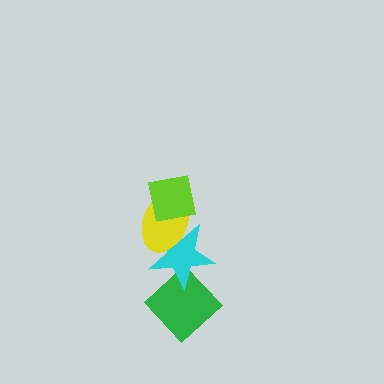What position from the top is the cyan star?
The cyan star is 3rd from the top.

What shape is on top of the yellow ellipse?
The lime square is on top of the yellow ellipse.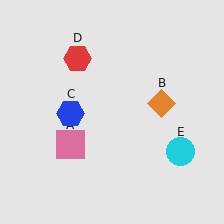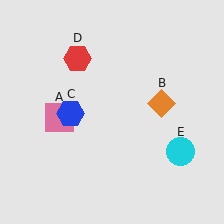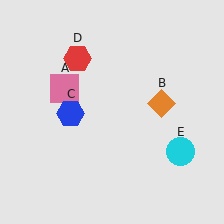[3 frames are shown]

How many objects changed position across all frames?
1 object changed position: pink square (object A).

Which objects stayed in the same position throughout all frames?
Orange diamond (object B) and blue hexagon (object C) and red hexagon (object D) and cyan circle (object E) remained stationary.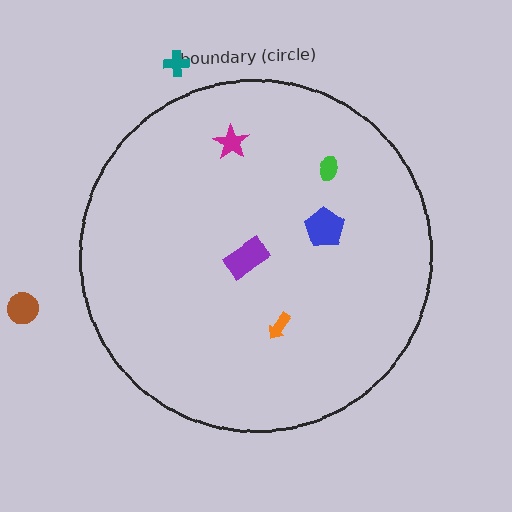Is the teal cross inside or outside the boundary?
Outside.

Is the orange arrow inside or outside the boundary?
Inside.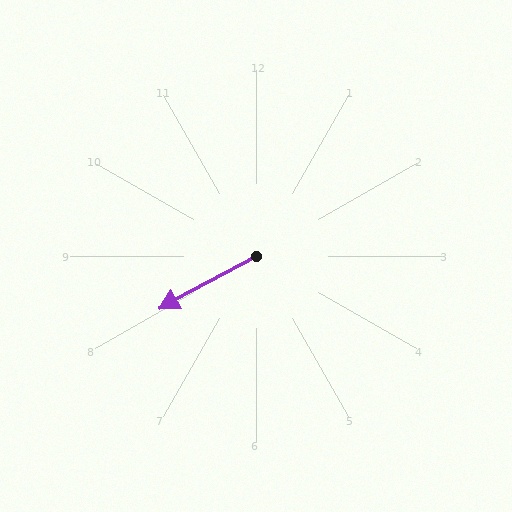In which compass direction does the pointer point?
Southwest.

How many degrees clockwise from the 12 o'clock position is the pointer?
Approximately 242 degrees.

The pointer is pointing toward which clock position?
Roughly 8 o'clock.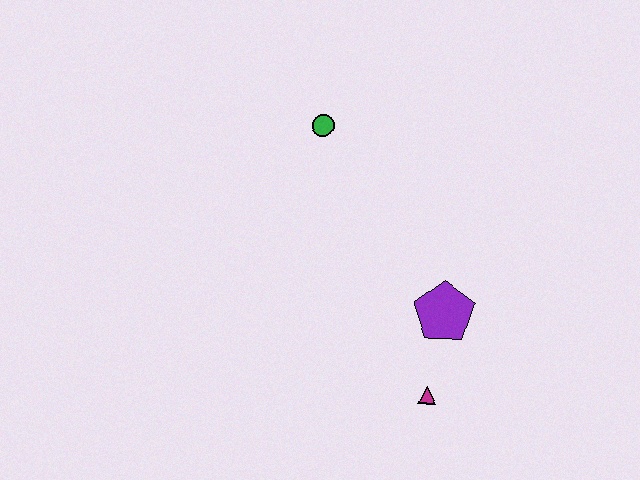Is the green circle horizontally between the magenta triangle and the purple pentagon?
No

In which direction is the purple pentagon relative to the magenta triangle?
The purple pentagon is above the magenta triangle.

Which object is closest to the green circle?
The purple pentagon is closest to the green circle.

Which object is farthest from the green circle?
The magenta triangle is farthest from the green circle.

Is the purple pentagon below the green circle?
Yes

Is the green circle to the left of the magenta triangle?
Yes